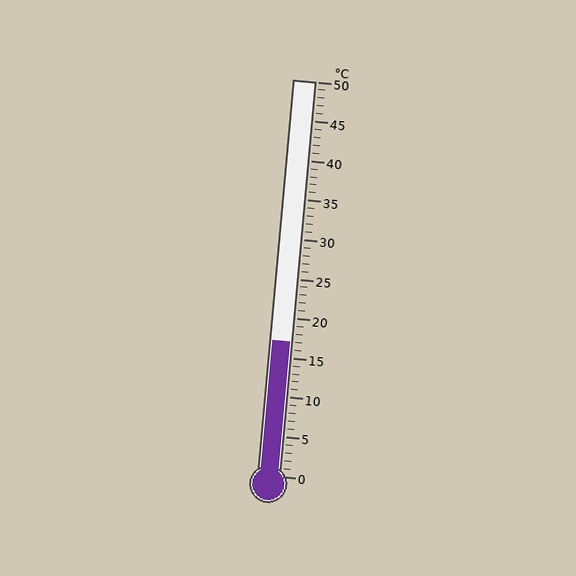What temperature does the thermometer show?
The thermometer shows approximately 17°C.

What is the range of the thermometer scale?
The thermometer scale ranges from 0°C to 50°C.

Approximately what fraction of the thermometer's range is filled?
The thermometer is filled to approximately 35% of its range.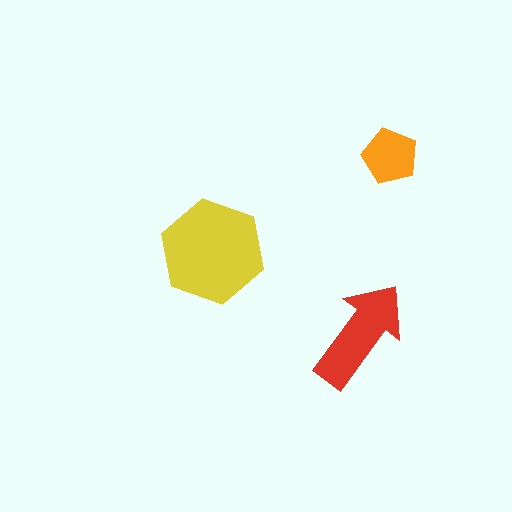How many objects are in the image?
There are 3 objects in the image.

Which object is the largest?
The yellow hexagon.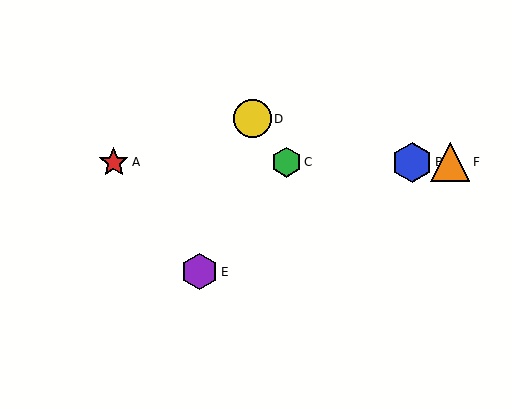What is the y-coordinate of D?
Object D is at y≈119.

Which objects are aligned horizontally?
Objects A, B, C, F are aligned horizontally.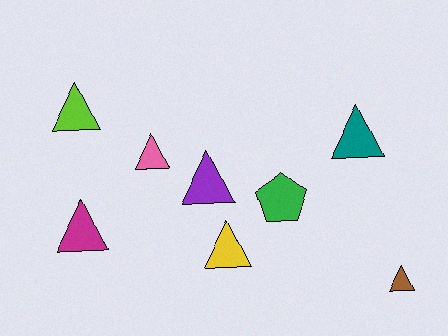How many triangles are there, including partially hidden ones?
There are 7 triangles.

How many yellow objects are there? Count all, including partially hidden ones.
There is 1 yellow object.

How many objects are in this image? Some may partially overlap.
There are 8 objects.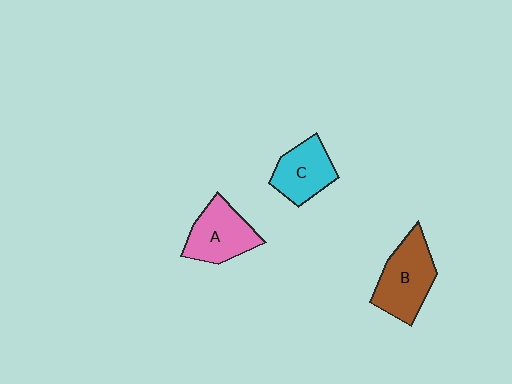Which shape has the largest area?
Shape B (brown).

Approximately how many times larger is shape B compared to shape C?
Approximately 1.3 times.